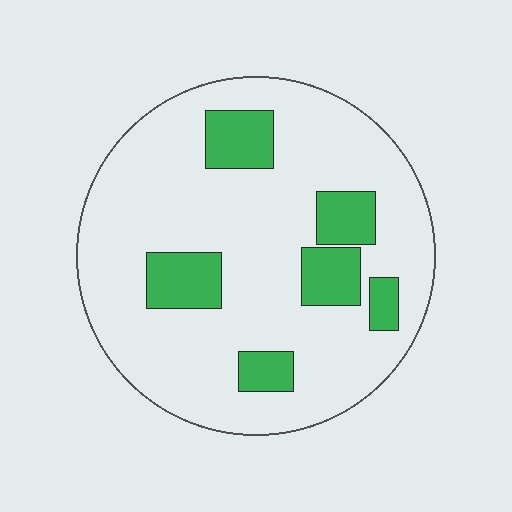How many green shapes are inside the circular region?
6.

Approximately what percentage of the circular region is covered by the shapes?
Approximately 20%.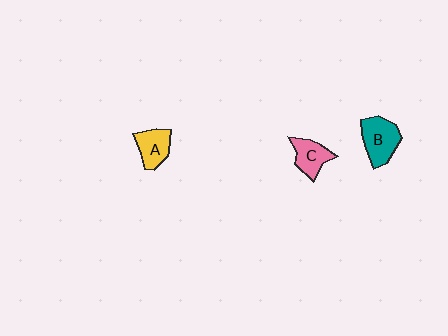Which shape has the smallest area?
Shape C (pink).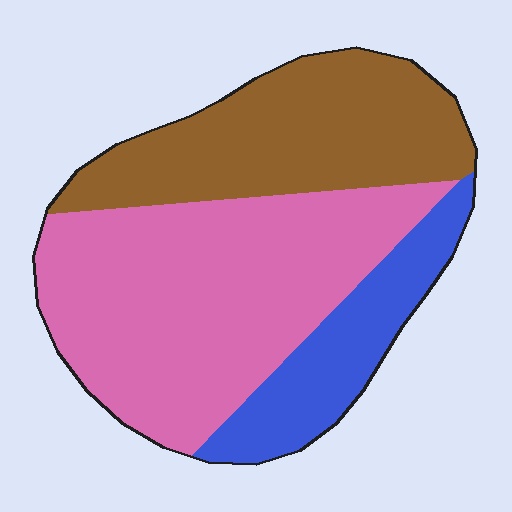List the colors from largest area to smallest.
From largest to smallest: pink, brown, blue.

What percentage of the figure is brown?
Brown covers about 30% of the figure.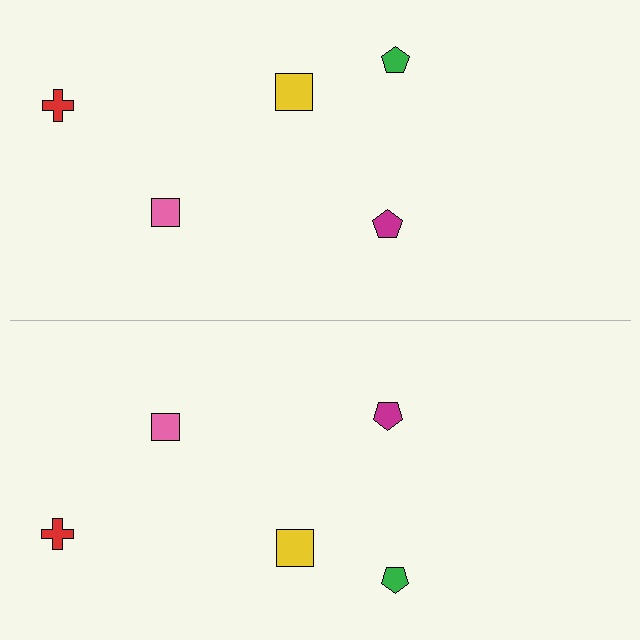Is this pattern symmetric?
Yes, this pattern has bilateral (reflection) symmetry.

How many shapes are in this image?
There are 10 shapes in this image.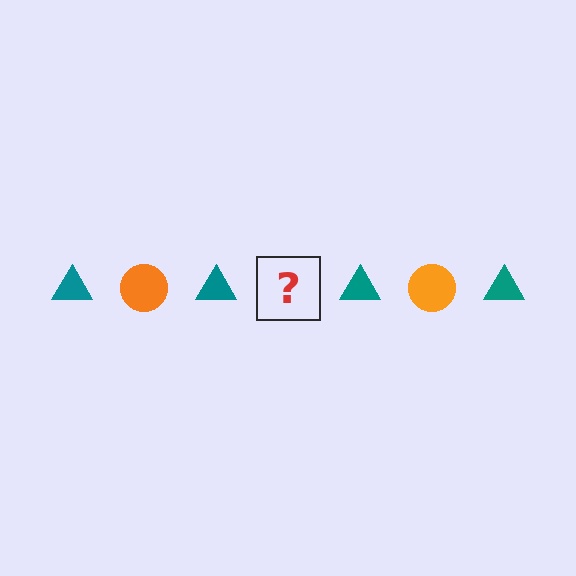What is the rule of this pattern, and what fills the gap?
The rule is that the pattern alternates between teal triangle and orange circle. The gap should be filled with an orange circle.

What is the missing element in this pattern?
The missing element is an orange circle.